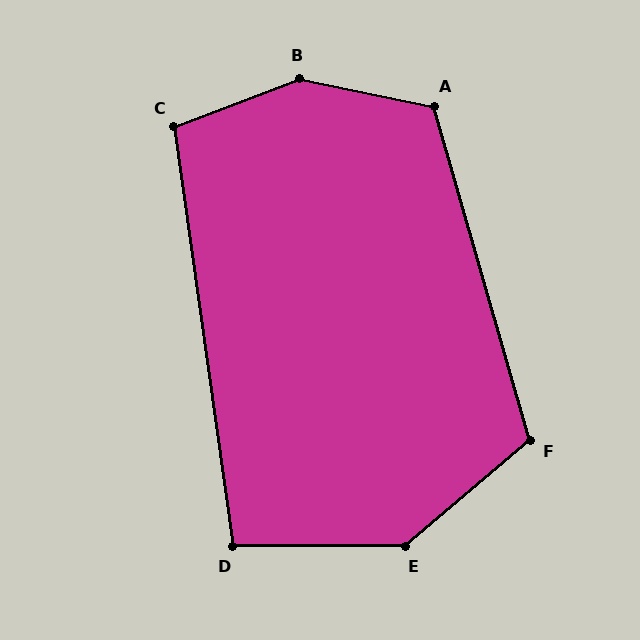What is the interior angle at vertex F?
Approximately 115 degrees (obtuse).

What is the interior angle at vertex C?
Approximately 103 degrees (obtuse).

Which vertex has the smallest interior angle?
D, at approximately 98 degrees.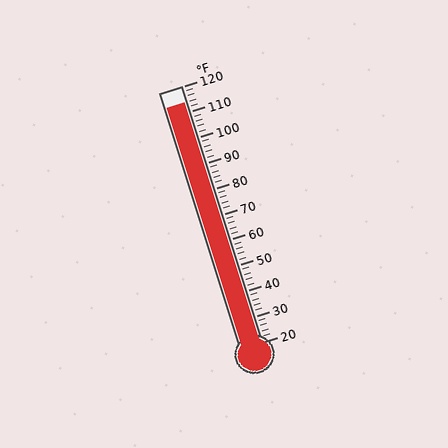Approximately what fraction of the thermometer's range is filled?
The thermometer is filled to approximately 95% of its range.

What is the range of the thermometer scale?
The thermometer scale ranges from 20°F to 120°F.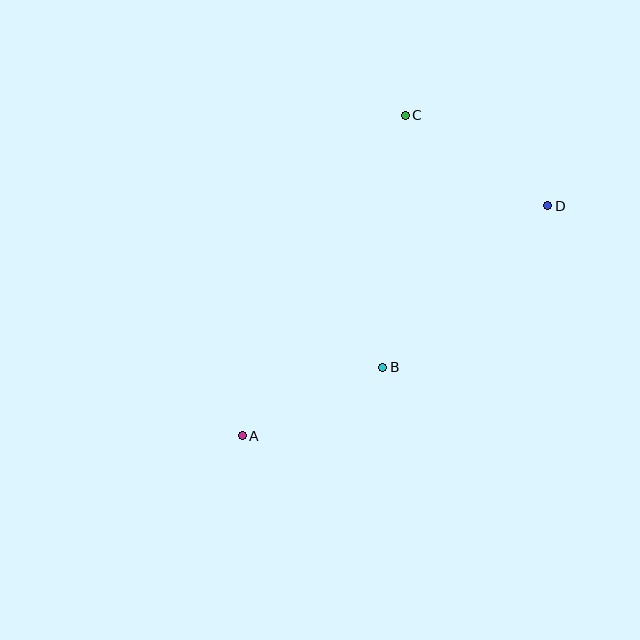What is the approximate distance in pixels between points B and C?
The distance between B and C is approximately 253 pixels.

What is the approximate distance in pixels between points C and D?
The distance between C and D is approximately 169 pixels.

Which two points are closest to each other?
Points A and B are closest to each other.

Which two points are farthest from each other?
Points A and D are farthest from each other.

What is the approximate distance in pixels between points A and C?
The distance between A and C is approximately 359 pixels.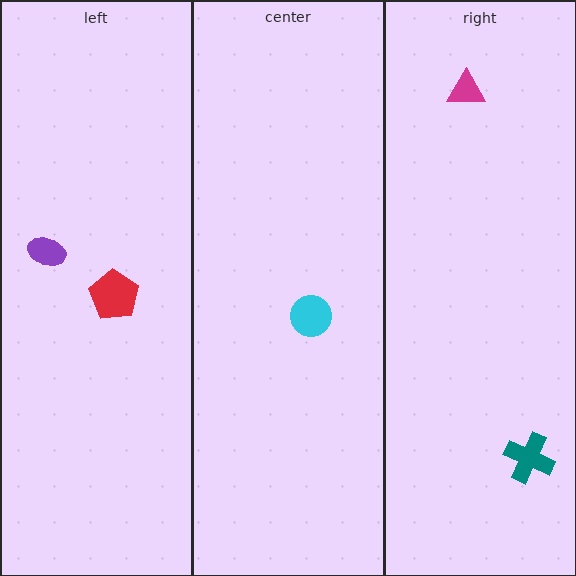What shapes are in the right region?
The magenta triangle, the teal cross.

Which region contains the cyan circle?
The center region.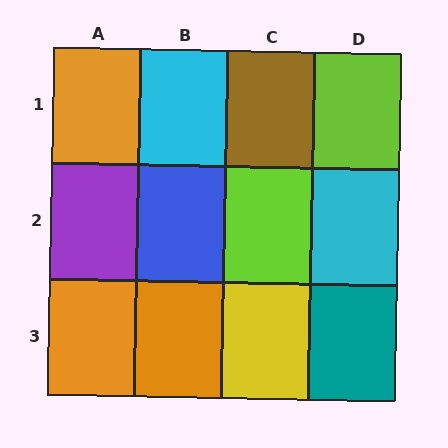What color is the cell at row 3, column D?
Teal.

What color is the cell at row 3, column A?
Orange.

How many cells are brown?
1 cell is brown.